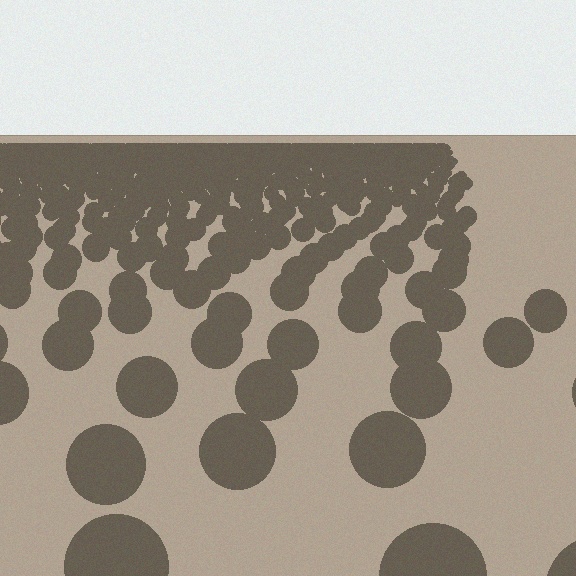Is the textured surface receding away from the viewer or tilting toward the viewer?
The surface is receding away from the viewer. Texture elements get smaller and denser toward the top.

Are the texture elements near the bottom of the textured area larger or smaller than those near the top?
Larger. Near the bottom, elements are closer to the viewer and appear at a bigger on-screen size.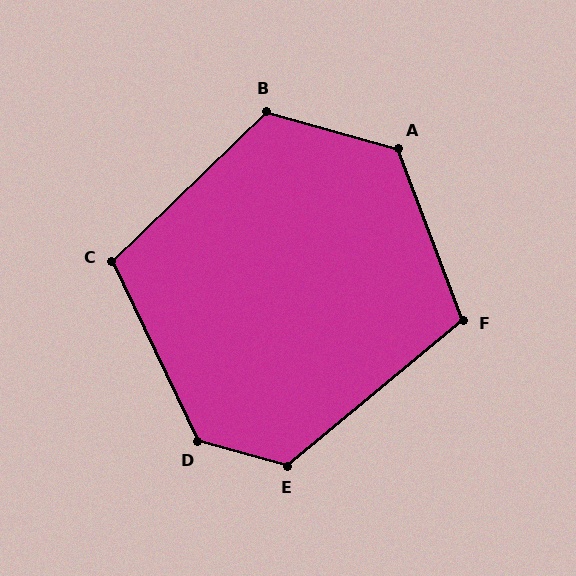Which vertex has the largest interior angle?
D, at approximately 131 degrees.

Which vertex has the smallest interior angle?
C, at approximately 109 degrees.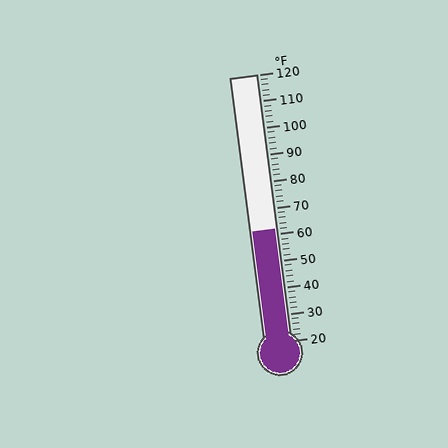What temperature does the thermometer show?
The thermometer shows approximately 62°F.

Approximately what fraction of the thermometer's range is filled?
The thermometer is filled to approximately 40% of its range.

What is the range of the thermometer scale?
The thermometer scale ranges from 20°F to 120°F.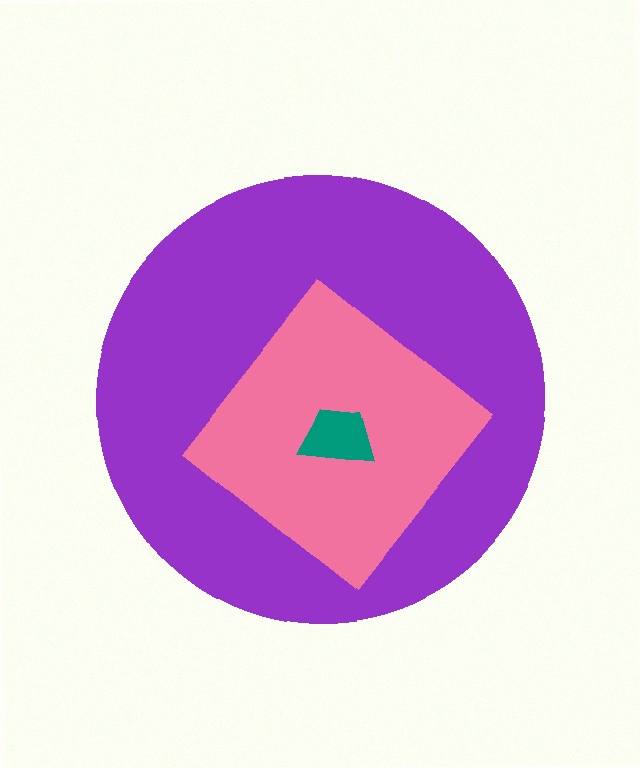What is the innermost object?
The teal trapezoid.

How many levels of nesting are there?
3.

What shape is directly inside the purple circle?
The pink diamond.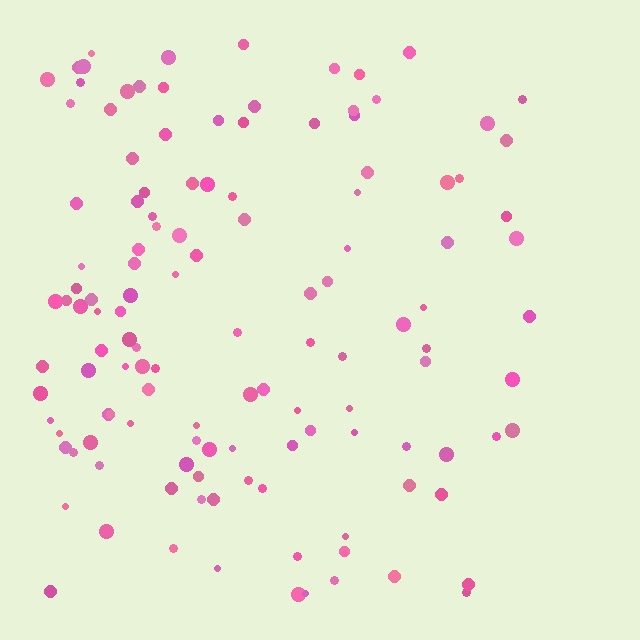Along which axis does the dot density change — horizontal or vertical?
Horizontal.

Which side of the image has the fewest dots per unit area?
The right.